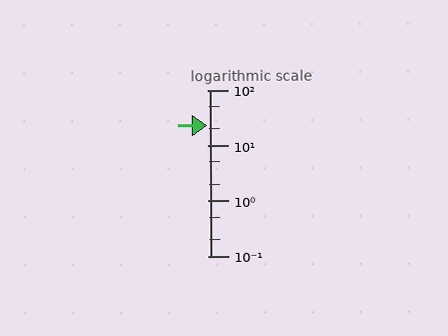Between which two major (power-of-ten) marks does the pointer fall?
The pointer is between 10 and 100.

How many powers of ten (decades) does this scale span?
The scale spans 3 decades, from 0.1 to 100.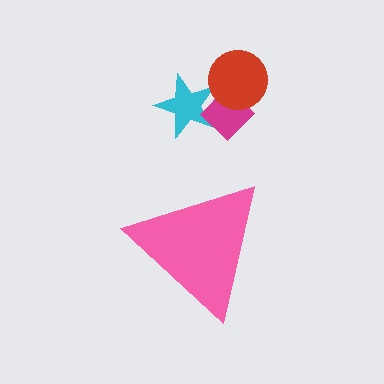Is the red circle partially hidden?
No, the red circle is fully visible.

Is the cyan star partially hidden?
No, the cyan star is fully visible.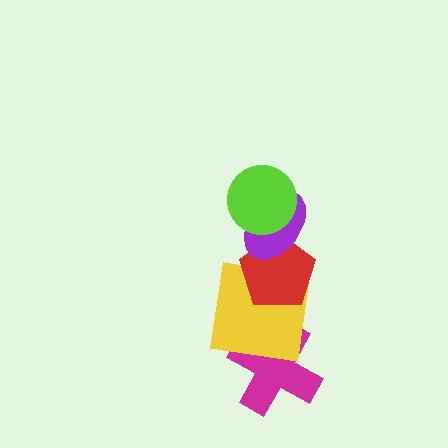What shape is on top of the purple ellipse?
The lime circle is on top of the purple ellipse.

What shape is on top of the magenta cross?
The yellow square is on top of the magenta cross.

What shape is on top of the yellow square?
The red pentagon is on top of the yellow square.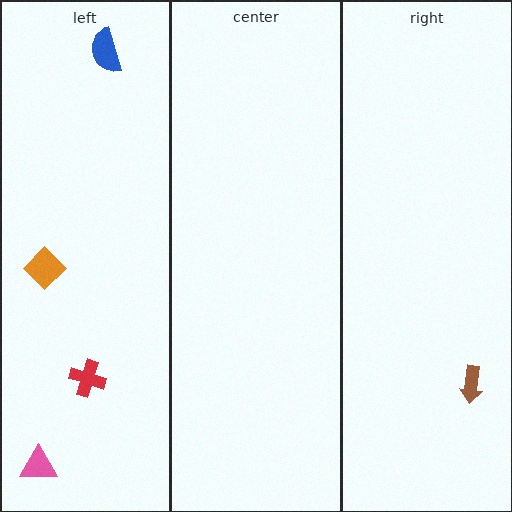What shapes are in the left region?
The red cross, the pink triangle, the orange diamond, the blue semicircle.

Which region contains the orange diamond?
The left region.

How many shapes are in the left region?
4.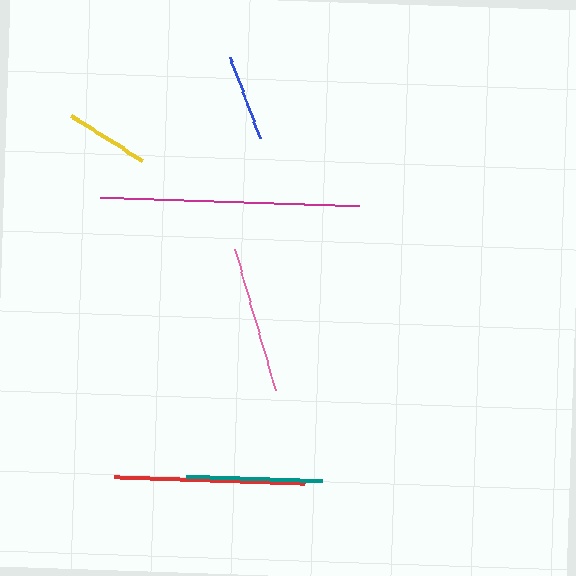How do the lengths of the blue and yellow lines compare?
The blue and yellow lines are approximately the same length.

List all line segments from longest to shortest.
From longest to shortest: magenta, red, pink, teal, blue, yellow.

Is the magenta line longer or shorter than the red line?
The magenta line is longer than the red line.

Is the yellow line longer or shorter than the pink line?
The pink line is longer than the yellow line.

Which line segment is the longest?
The magenta line is the longest at approximately 259 pixels.